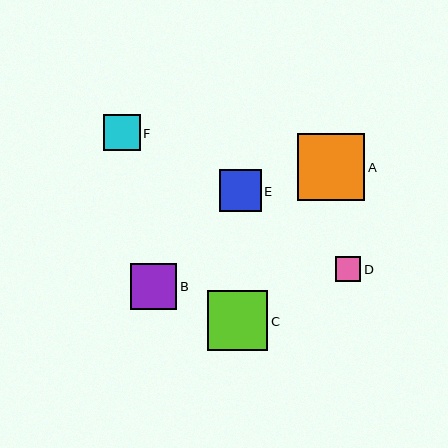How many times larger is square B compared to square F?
Square B is approximately 1.3 times the size of square F.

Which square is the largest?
Square A is the largest with a size of approximately 67 pixels.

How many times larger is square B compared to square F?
Square B is approximately 1.3 times the size of square F.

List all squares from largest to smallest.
From largest to smallest: A, C, B, E, F, D.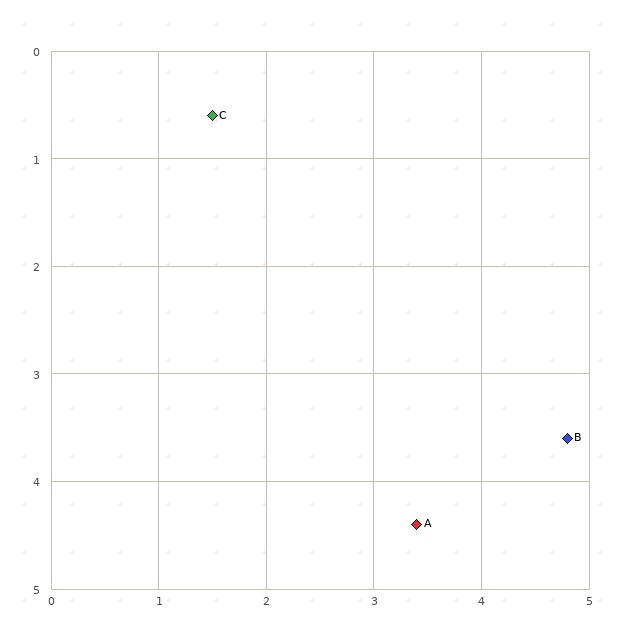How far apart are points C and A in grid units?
Points C and A are about 4.2 grid units apart.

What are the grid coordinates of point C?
Point C is at approximately (1.5, 0.6).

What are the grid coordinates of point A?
Point A is at approximately (3.4, 4.4).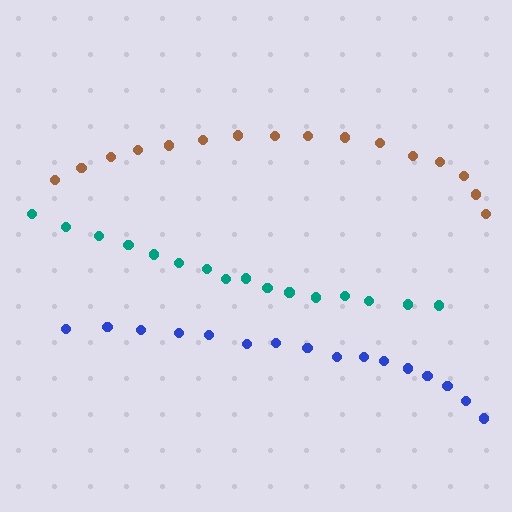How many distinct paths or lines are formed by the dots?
There are 3 distinct paths.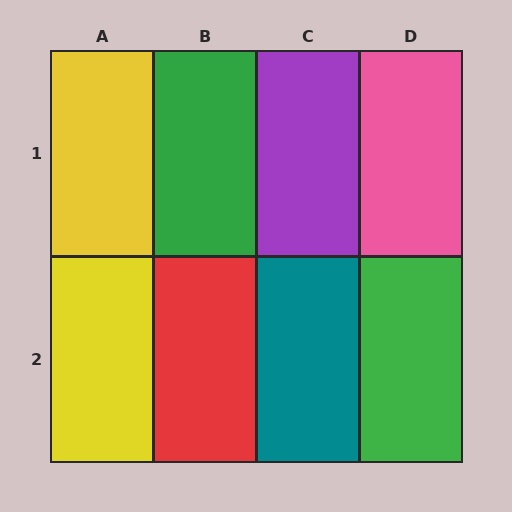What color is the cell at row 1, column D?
Pink.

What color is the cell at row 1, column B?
Green.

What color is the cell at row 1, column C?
Purple.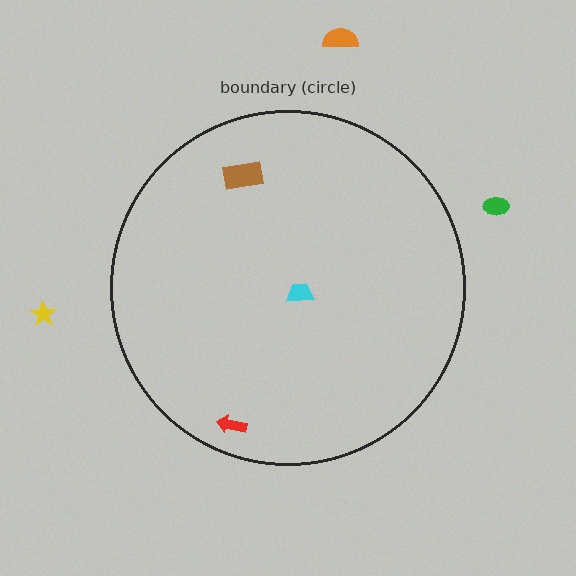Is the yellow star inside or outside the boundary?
Outside.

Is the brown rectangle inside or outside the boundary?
Inside.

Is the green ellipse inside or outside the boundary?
Outside.